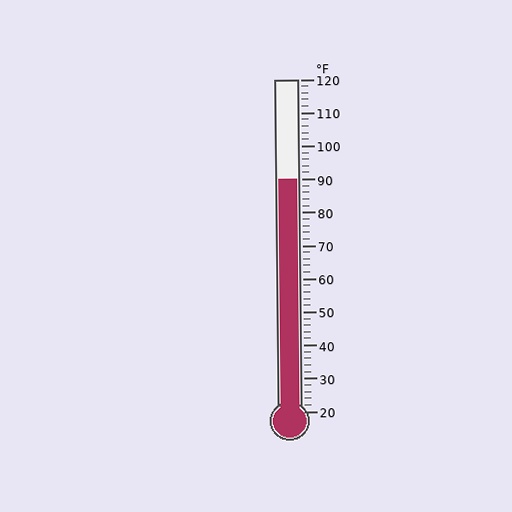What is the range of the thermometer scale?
The thermometer scale ranges from 20°F to 120°F.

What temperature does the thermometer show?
The thermometer shows approximately 90°F.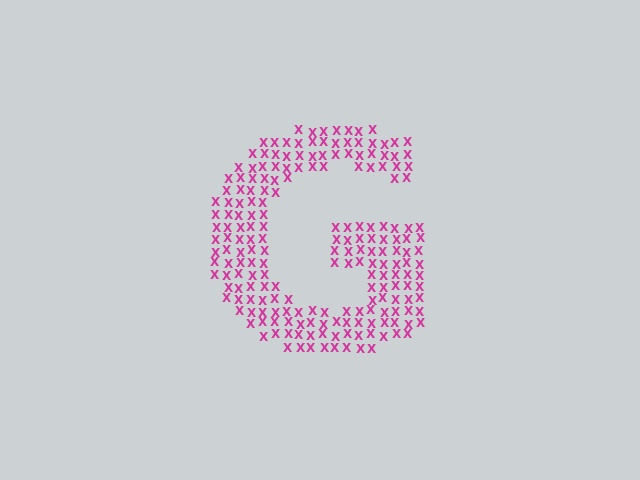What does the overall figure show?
The overall figure shows the letter G.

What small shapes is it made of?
It is made of small letter X's.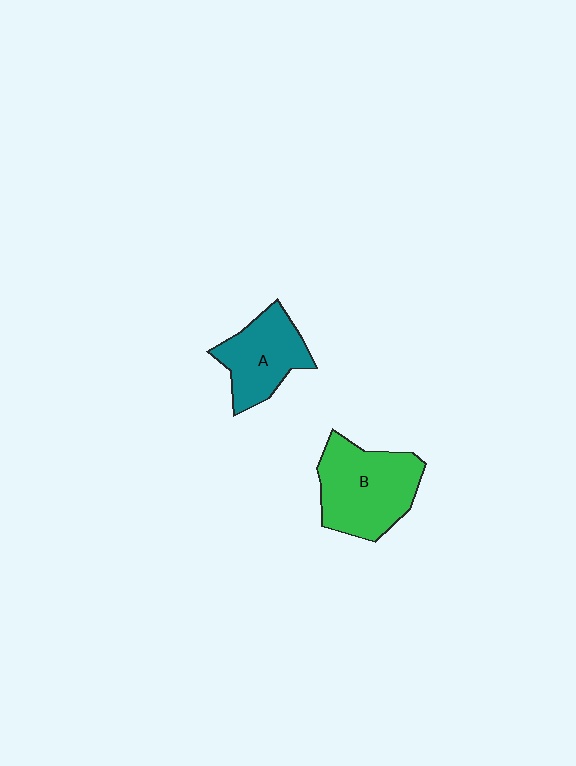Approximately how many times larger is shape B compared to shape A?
Approximately 1.4 times.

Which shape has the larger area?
Shape B (green).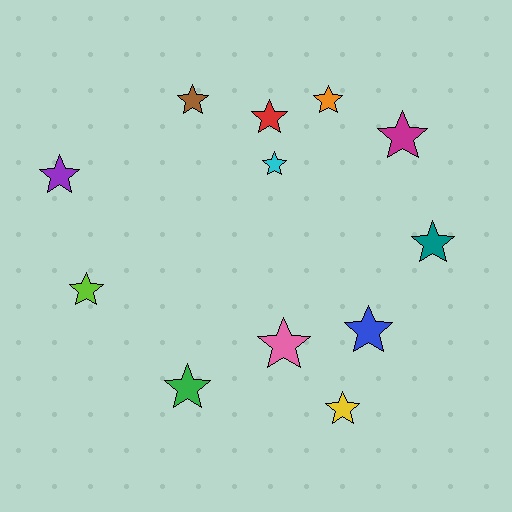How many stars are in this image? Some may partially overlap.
There are 12 stars.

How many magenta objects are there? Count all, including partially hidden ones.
There is 1 magenta object.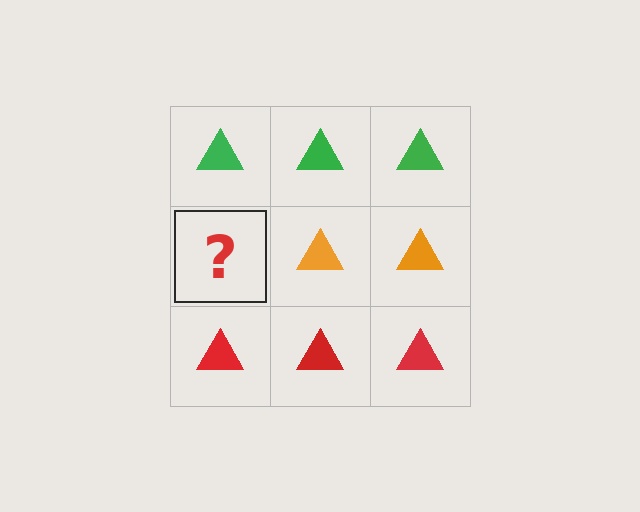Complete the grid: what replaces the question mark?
The question mark should be replaced with an orange triangle.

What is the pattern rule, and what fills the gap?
The rule is that each row has a consistent color. The gap should be filled with an orange triangle.